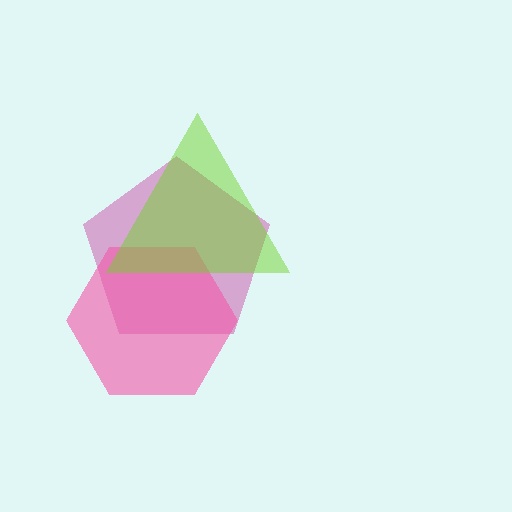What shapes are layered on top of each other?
The layered shapes are: a magenta pentagon, a pink hexagon, a lime triangle.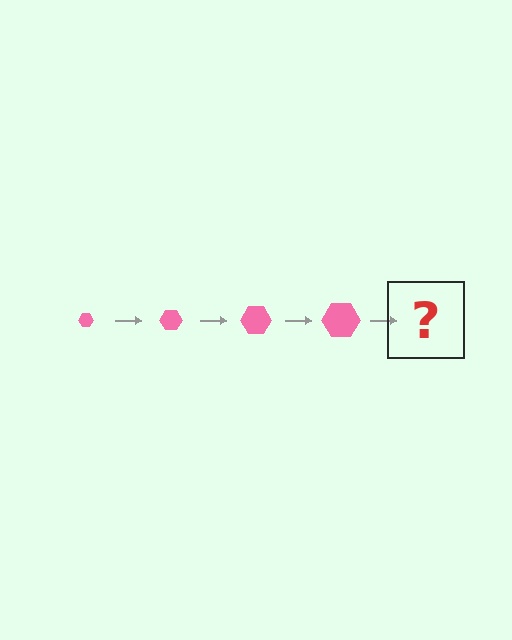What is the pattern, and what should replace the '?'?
The pattern is that the hexagon gets progressively larger each step. The '?' should be a pink hexagon, larger than the previous one.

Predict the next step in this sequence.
The next step is a pink hexagon, larger than the previous one.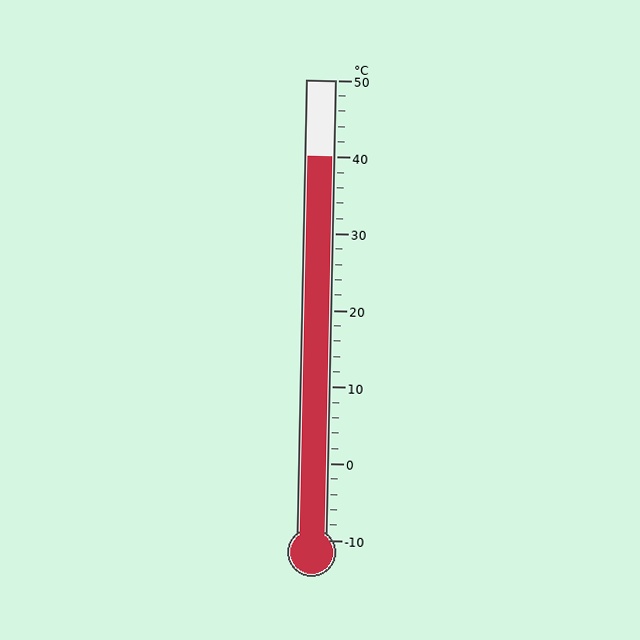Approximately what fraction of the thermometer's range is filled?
The thermometer is filled to approximately 85% of its range.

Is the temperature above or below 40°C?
The temperature is at 40°C.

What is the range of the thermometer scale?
The thermometer scale ranges from -10°C to 50°C.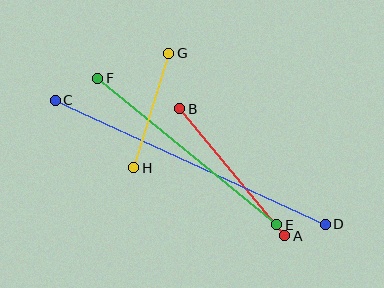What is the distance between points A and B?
The distance is approximately 165 pixels.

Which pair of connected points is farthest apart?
Points C and D are farthest apart.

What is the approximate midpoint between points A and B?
The midpoint is at approximately (232, 172) pixels.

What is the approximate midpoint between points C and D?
The midpoint is at approximately (190, 162) pixels.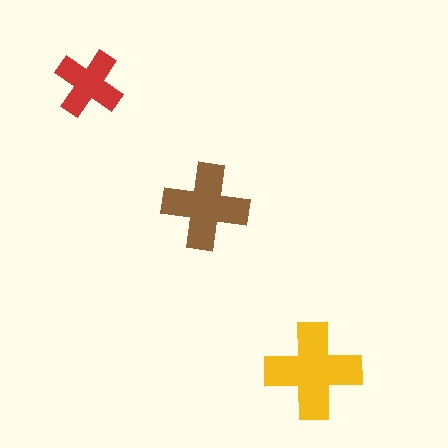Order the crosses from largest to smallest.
the yellow one, the brown one, the red one.